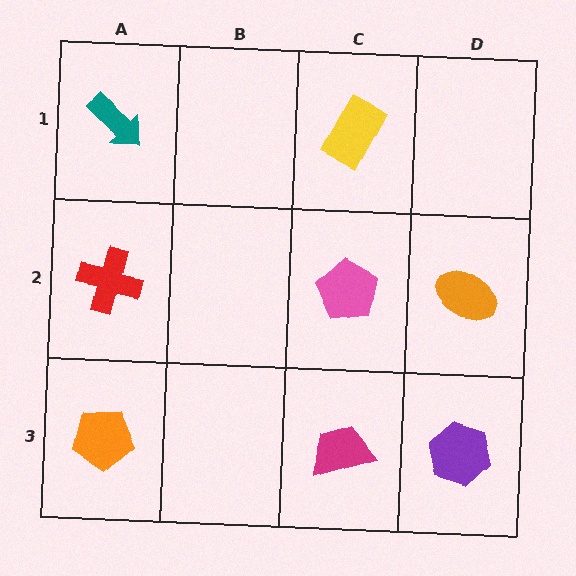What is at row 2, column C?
A pink pentagon.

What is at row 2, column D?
An orange ellipse.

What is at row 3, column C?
A magenta trapezoid.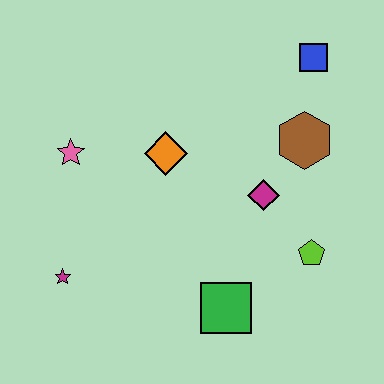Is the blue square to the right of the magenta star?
Yes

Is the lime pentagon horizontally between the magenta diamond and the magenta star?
No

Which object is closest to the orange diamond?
The pink star is closest to the orange diamond.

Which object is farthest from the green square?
The blue square is farthest from the green square.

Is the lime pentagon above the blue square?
No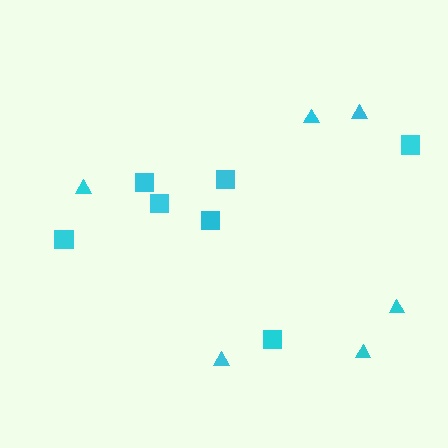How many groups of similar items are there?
There are 2 groups: one group of squares (7) and one group of triangles (6).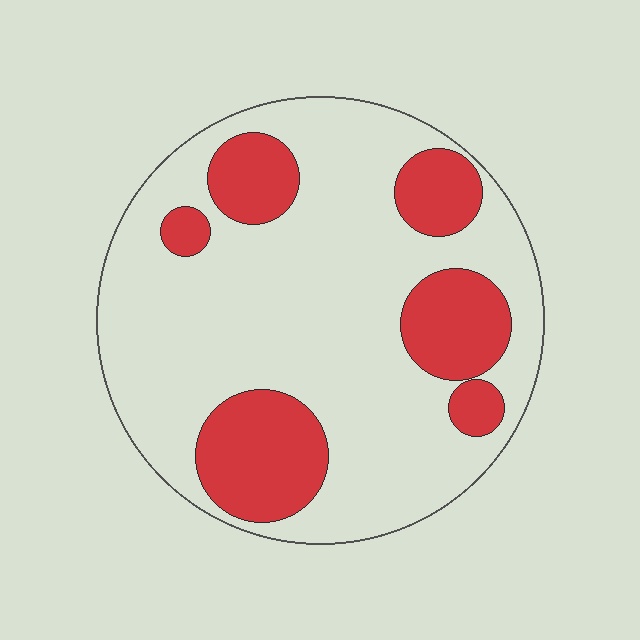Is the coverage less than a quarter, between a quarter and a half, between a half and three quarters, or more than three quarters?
Between a quarter and a half.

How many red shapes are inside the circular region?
6.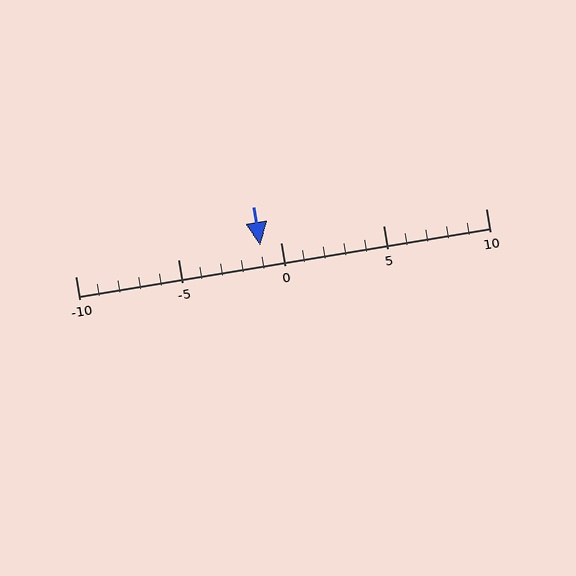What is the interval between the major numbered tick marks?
The major tick marks are spaced 5 units apart.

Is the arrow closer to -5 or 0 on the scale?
The arrow is closer to 0.